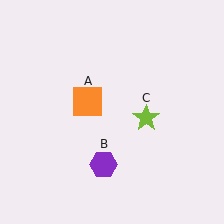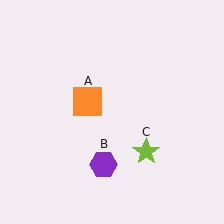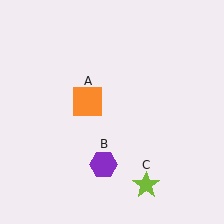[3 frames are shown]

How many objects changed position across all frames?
1 object changed position: lime star (object C).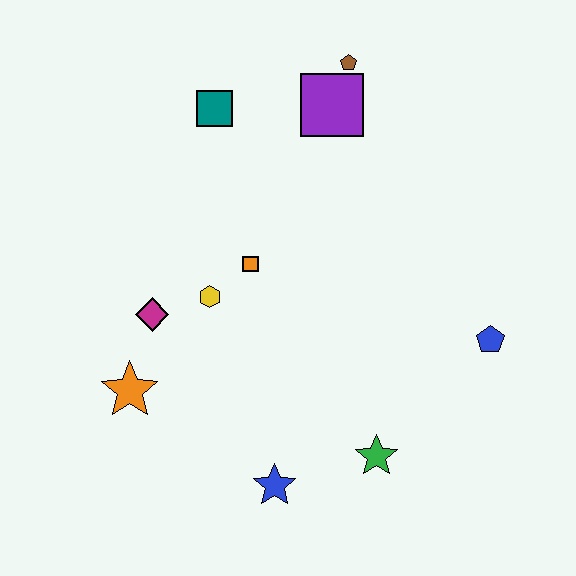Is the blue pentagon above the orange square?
No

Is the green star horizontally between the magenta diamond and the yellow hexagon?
No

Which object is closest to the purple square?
The brown pentagon is closest to the purple square.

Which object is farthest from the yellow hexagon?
The blue pentagon is farthest from the yellow hexagon.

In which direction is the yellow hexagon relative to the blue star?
The yellow hexagon is above the blue star.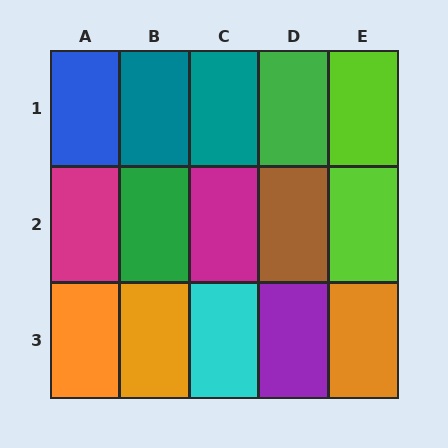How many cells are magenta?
2 cells are magenta.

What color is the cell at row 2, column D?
Brown.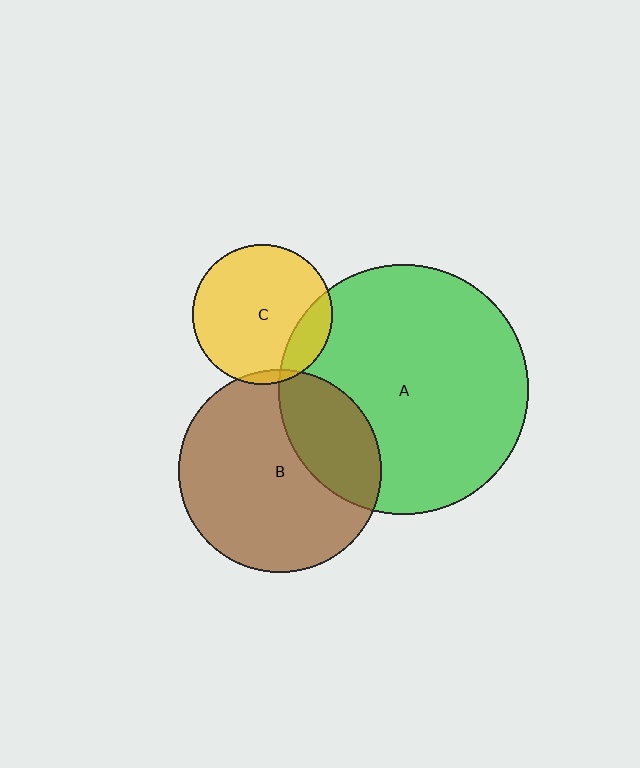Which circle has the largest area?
Circle A (green).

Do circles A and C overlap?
Yes.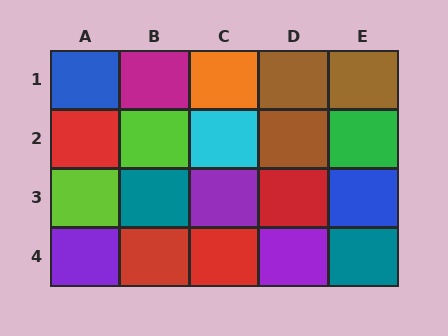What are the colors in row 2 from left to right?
Red, lime, cyan, brown, green.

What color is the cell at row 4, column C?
Red.